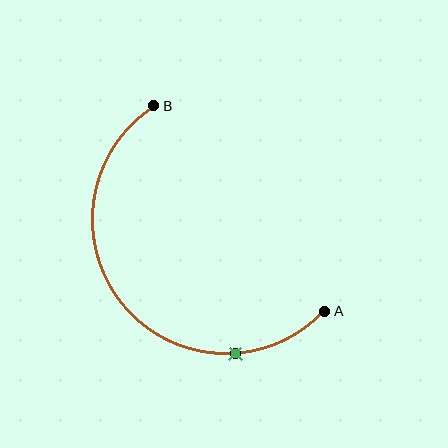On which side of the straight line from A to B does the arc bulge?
The arc bulges below and to the left of the straight line connecting A and B.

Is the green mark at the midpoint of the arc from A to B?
No. The green mark lies on the arc but is closer to endpoint A. The arc midpoint would be at the point on the curve equidistant along the arc from both A and B.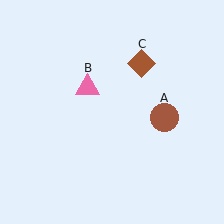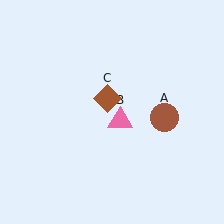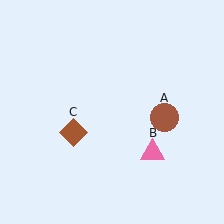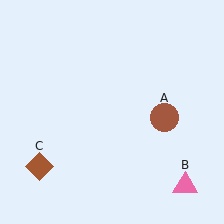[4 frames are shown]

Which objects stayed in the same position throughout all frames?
Brown circle (object A) remained stationary.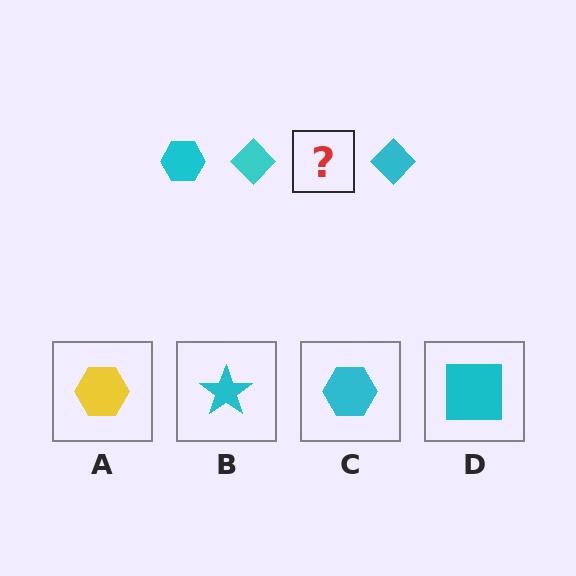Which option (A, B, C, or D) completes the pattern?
C.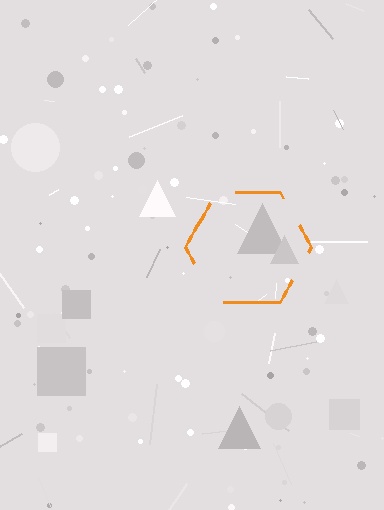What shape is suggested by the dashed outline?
The dashed outline suggests a hexagon.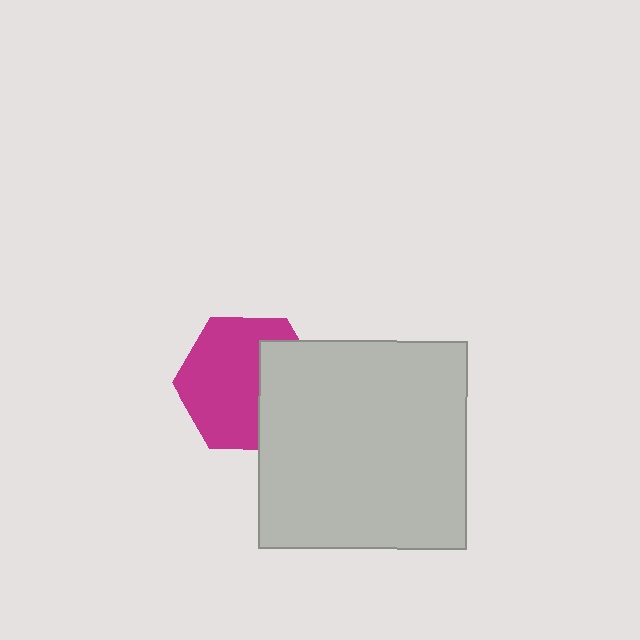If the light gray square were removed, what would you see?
You would see the complete magenta hexagon.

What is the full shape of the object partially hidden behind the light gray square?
The partially hidden object is a magenta hexagon.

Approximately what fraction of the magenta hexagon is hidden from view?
Roughly 36% of the magenta hexagon is hidden behind the light gray square.